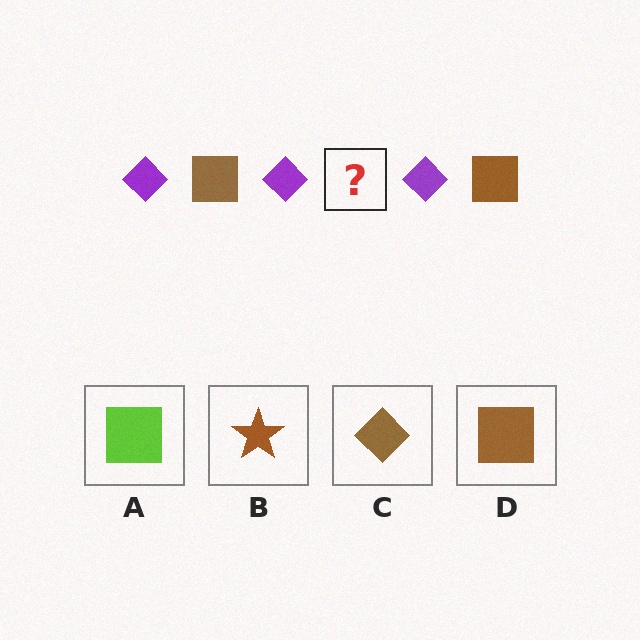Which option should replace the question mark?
Option D.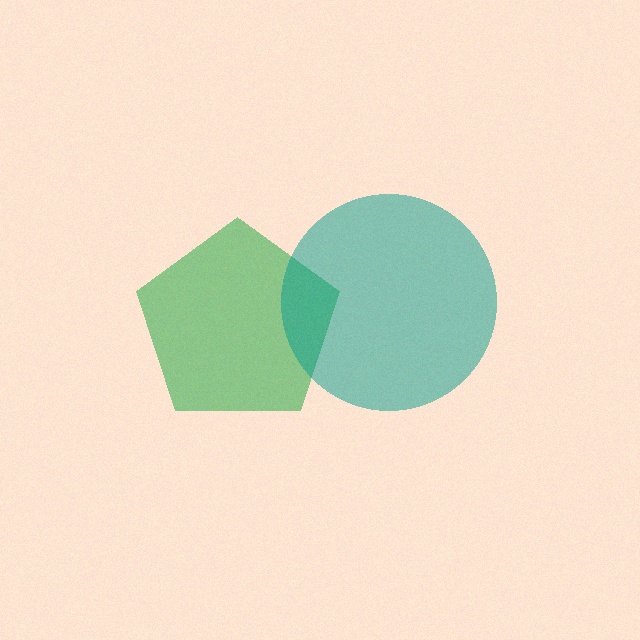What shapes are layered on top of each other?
The layered shapes are: a green pentagon, a teal circle.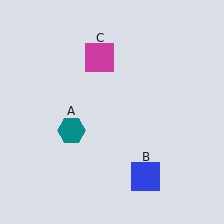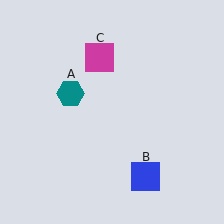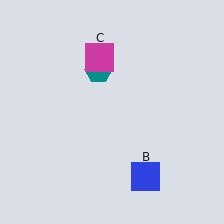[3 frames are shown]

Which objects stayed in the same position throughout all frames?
Blue square (object B) and magenta square (object C) remained stationary.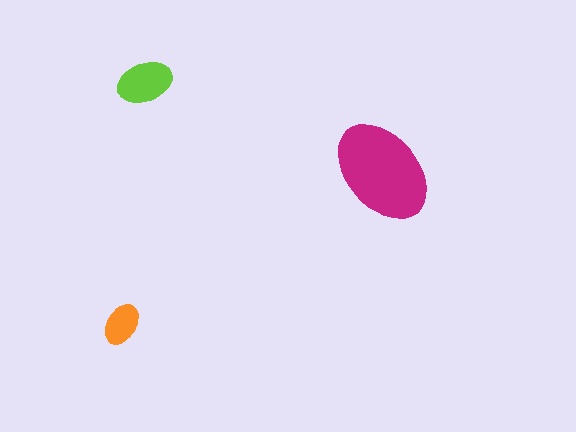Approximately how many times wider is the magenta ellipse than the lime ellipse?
About 2 times wider.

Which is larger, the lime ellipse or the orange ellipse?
The lime one.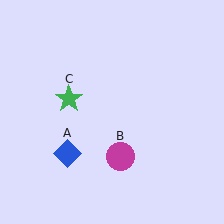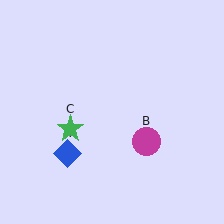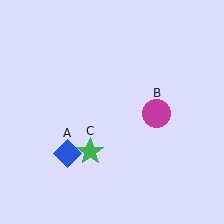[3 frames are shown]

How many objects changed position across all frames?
2 objects changed position: magenta circle (object B), green star (object C).